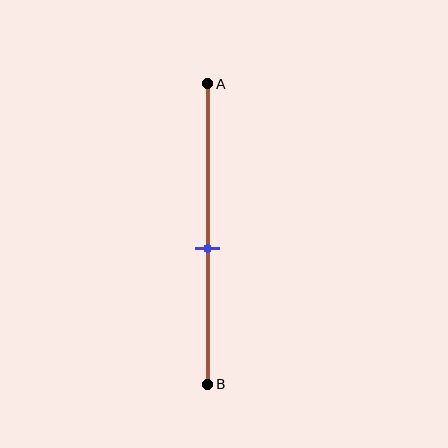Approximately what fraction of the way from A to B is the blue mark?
The blue mark is approximately 55% of the way from A to B.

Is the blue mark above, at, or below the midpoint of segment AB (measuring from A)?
The blue mark is below the midpoint of segment AB.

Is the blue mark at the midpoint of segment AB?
No, the mark is at about 55% from A, not at the 50% midpoint.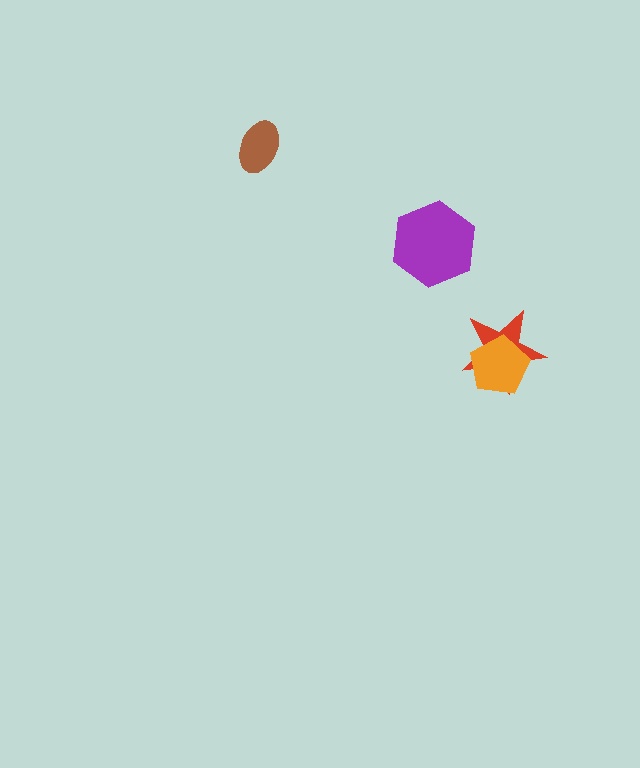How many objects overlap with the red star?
1 object overlaps with the red star.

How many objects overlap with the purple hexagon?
0 objects overlap with the purple hexagon.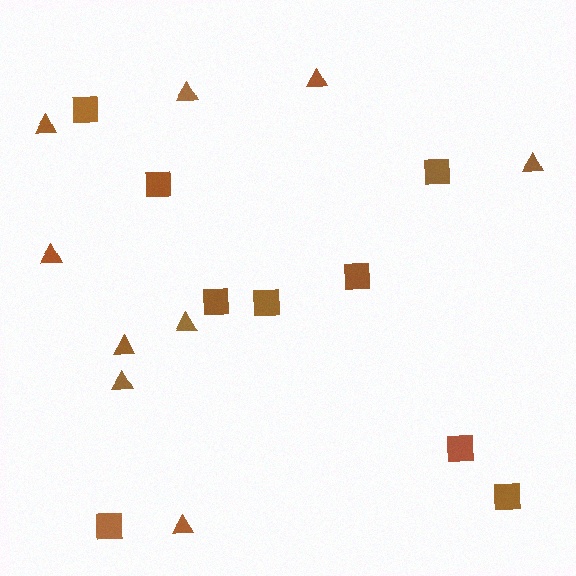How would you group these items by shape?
There are 2 groups: one group of squares (9) and one group of triangles (9).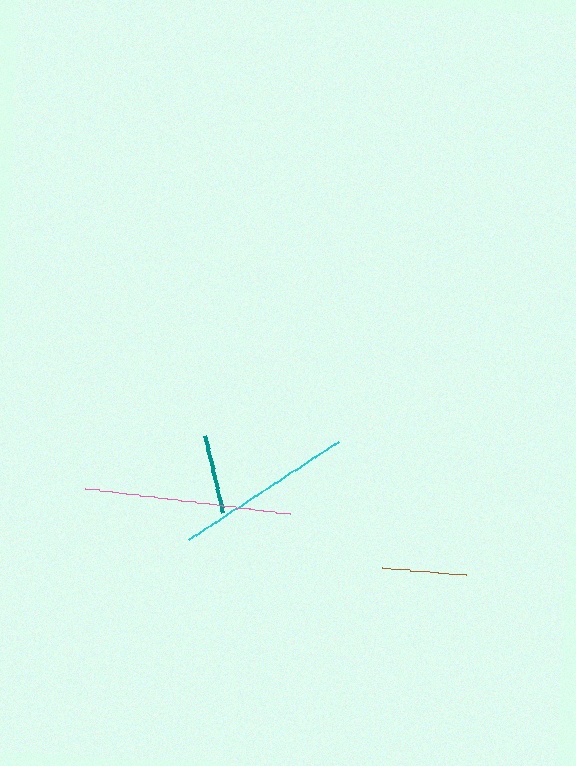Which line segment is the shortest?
The teal line is the shortest at approximately 79 pixels.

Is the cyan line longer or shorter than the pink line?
The pink line is longer than the cyan line.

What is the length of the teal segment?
The teal segment is approximately 79 pixels long.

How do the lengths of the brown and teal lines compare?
The brown and teal lines are approximately the same length.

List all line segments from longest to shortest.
From longest to shortest: pink, cyan, brown, teal.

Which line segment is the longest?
The pink line is the longest at approximately 207 pixels.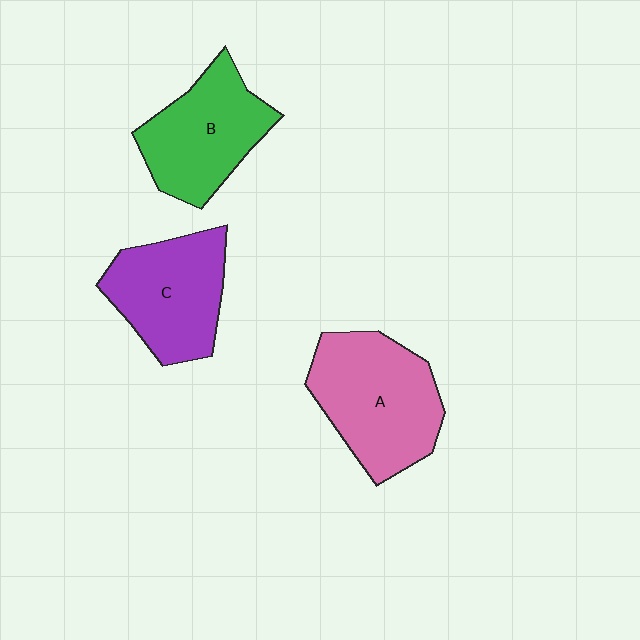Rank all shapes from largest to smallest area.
From largest to smallest: A (pink), B (green), C (purple).